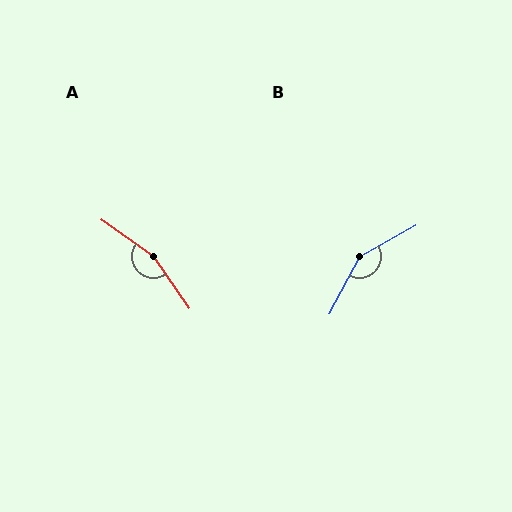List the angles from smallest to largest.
B (147°), A (161°).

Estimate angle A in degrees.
Approximately 161 degrees.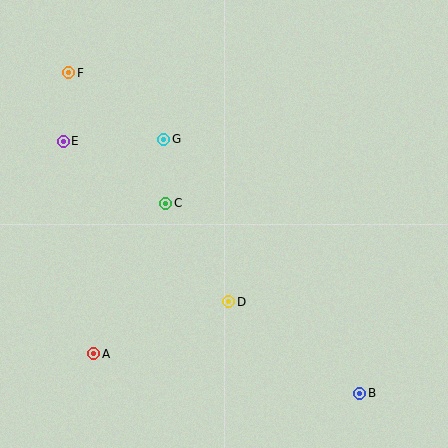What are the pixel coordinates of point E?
Point E is at (63, 141).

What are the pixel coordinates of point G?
Point G is at (164, 139).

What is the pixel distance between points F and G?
The distance between F and G is 116 pixels.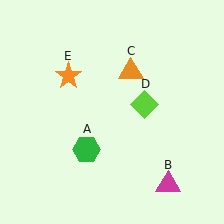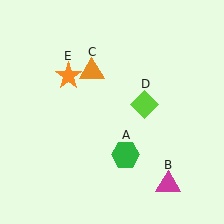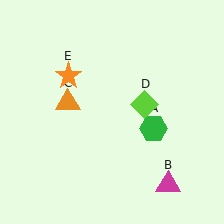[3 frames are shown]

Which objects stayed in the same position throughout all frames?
Magenta triangle (object B) and lime diamond (object D) and orange star (object E) remained stationary.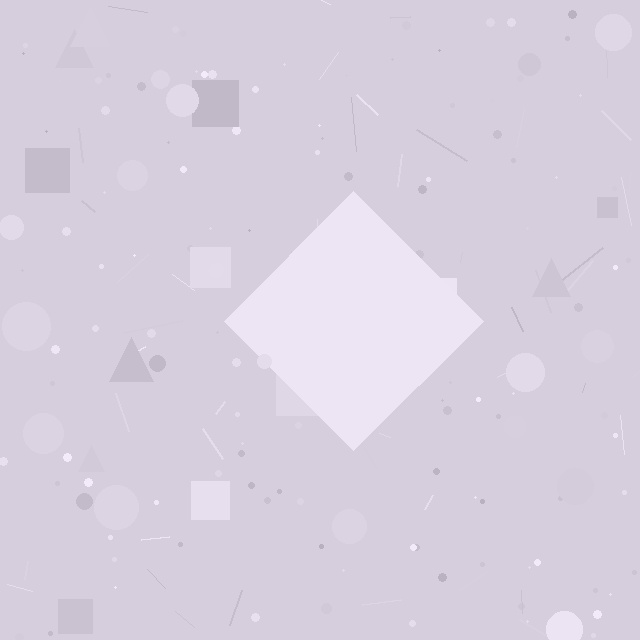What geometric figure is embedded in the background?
A diamond is embedded in the background.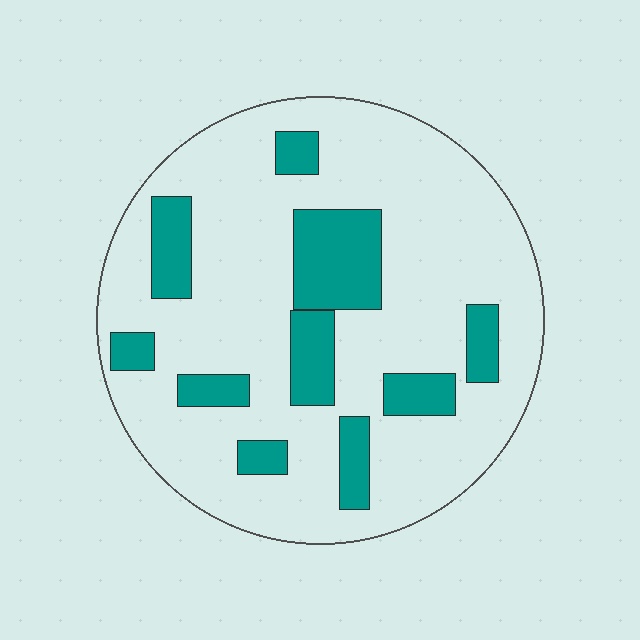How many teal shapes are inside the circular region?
10.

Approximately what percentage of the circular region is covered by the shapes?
Approximately 20%.